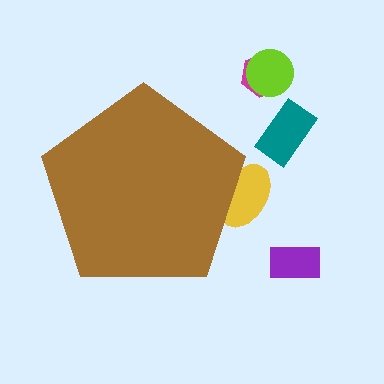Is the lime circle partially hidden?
No, the lime circle is fully visible.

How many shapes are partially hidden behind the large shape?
1 shape is partially hidden.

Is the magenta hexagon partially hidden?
No, the magenta hexagon is fully visible.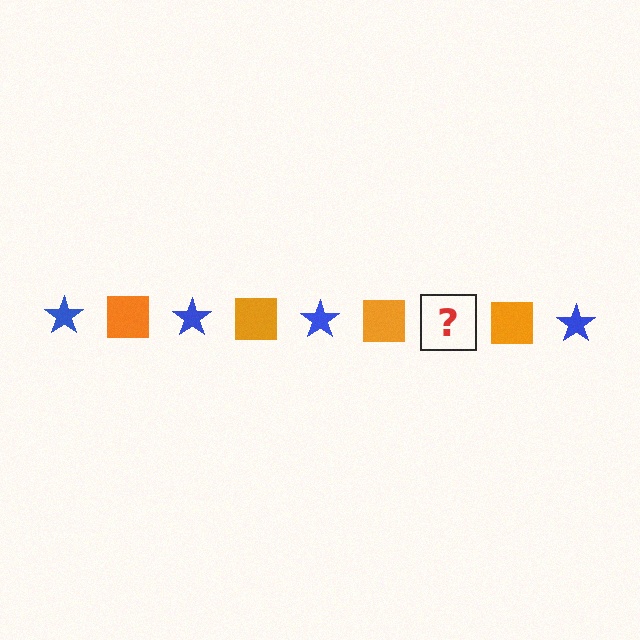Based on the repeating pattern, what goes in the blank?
The blank should be a blue star.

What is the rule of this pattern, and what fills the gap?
The rule is that the pattern alternates between blue star and orange square. The gap should be filled with a blue star.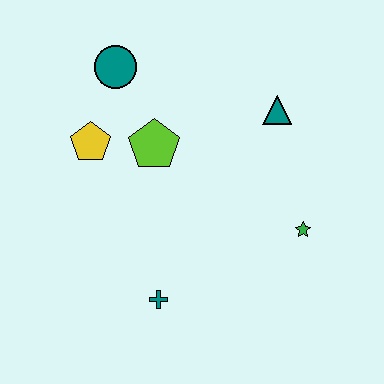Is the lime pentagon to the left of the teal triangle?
Yes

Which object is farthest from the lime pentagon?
The green star is farthest from the lime pentagon.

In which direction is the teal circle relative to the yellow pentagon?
The teal circle is above the yellow pentagon.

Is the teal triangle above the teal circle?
No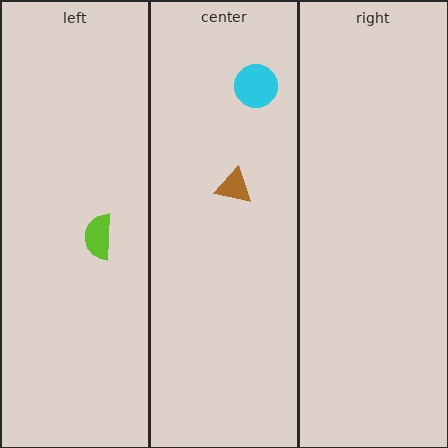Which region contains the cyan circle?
The center region.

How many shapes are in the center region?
2.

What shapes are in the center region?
The brown triangle, the cyan circle.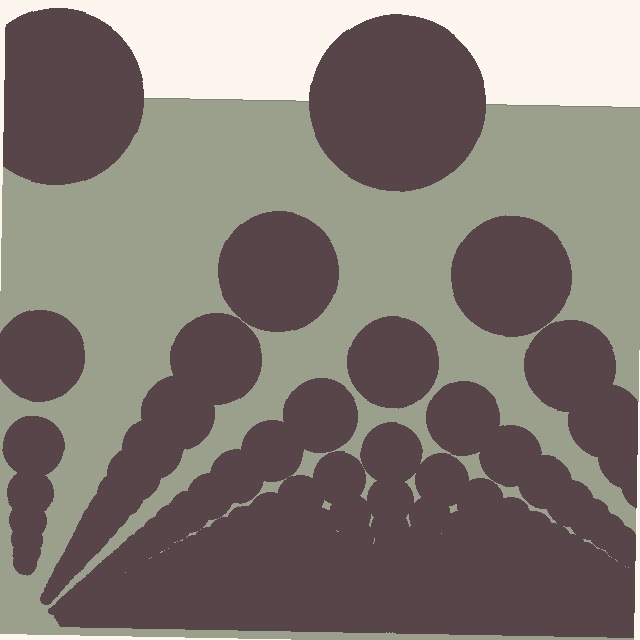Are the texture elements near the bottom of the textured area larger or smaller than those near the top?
Smaller. The gradient is inverted — elements near the bottom are smaller and denser.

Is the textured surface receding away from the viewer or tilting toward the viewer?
The surface appears to tilt toward the viewer. Texture elements get larger and sparser toward the top.